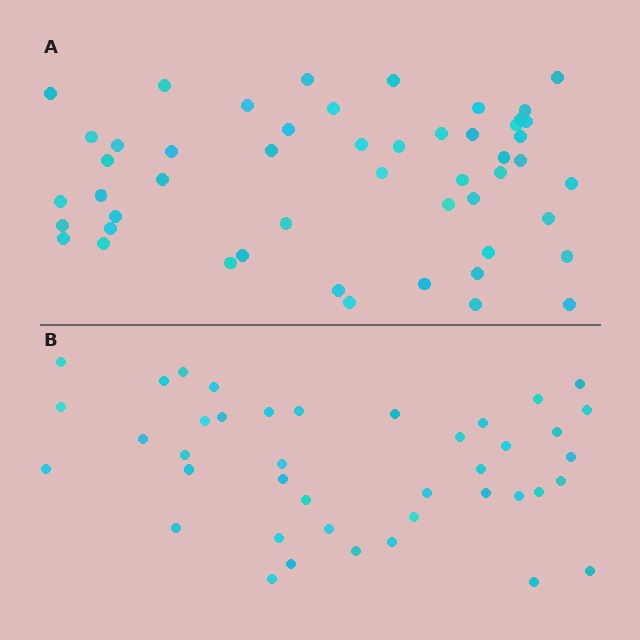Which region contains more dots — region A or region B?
Region A (the top region) has more dots.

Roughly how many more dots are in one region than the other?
Region A has roughly 10 or so more dots than region B.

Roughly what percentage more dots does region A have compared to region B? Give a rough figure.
About 25% more.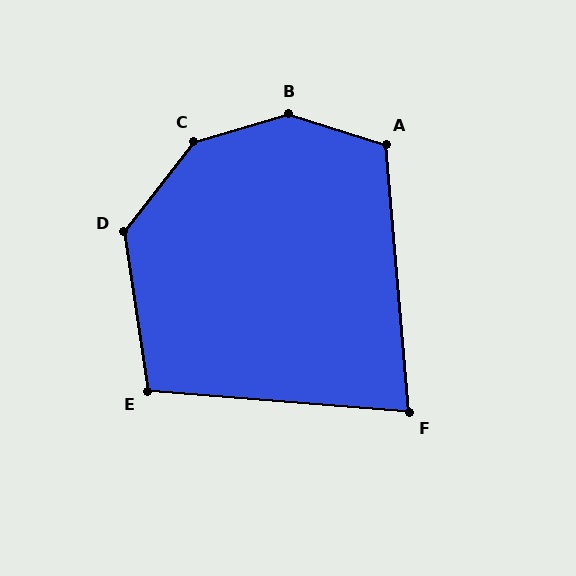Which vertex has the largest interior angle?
B, at approximately 147 degrees.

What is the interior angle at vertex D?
Approximately 133 degrees (obtuse).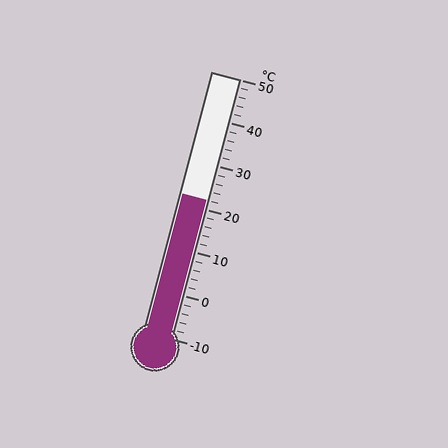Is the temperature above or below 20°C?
The temperature is above 20°C.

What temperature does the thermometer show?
The thermometer shows approximately 22°C.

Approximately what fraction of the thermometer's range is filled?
The thermometer is filled to approximately 55% of its range.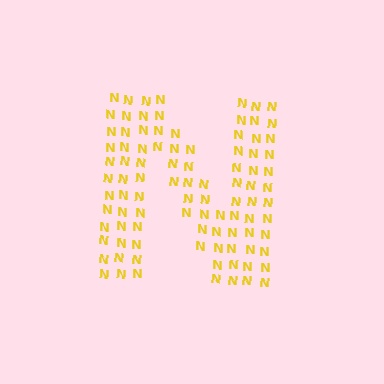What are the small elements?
The small elements are letter N's.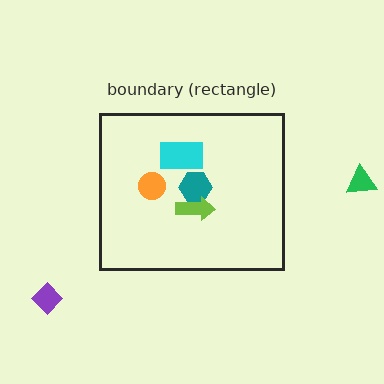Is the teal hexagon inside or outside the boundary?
Inside.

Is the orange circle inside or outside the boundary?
Inside.